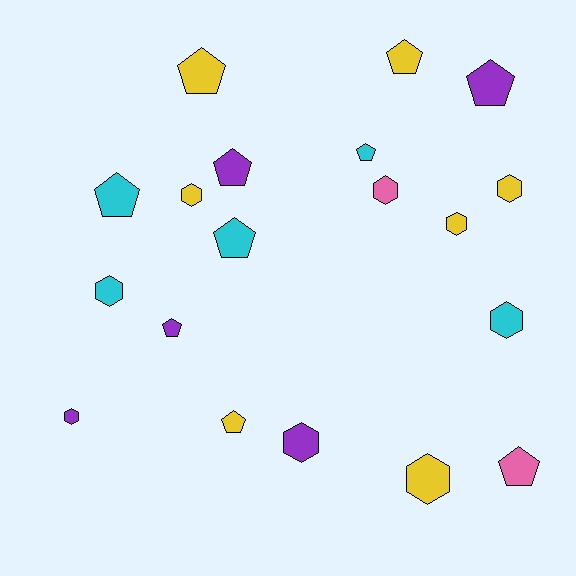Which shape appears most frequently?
Pentagon, with 10 objects.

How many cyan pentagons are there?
There are 3 cyan pentagons.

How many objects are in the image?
There are 19 objects.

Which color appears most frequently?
Yellow, with 7 objects.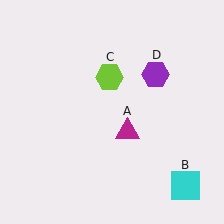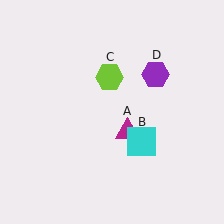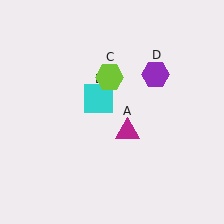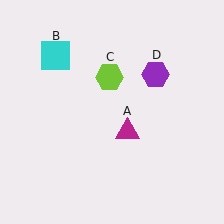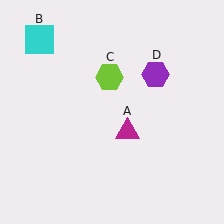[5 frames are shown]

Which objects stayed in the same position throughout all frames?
Magenta triangle (object A) and lime hexagon (object C) and purple hexagon (object D) remained stationary.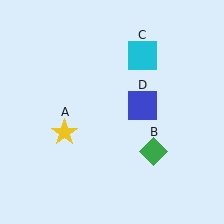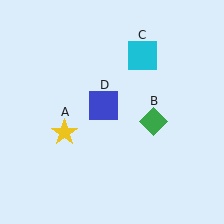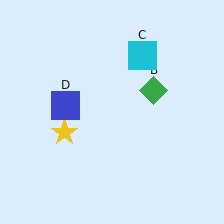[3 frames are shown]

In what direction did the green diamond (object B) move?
The green diamond (object B) moved up.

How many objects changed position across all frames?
2 objects changed position: green diamond (object B), blue square (object D).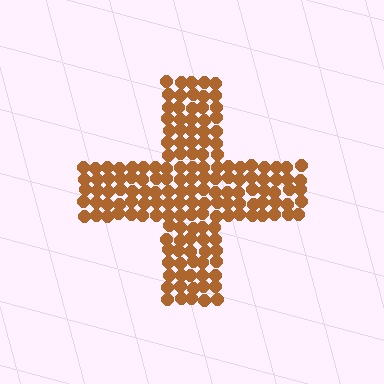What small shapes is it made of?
It is made of small circles.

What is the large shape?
The large shape is a cross.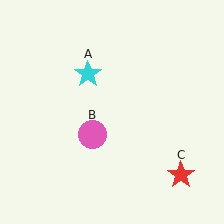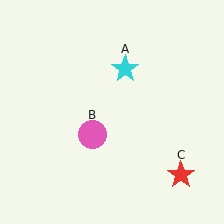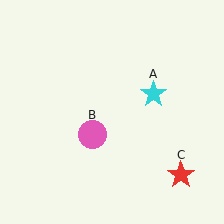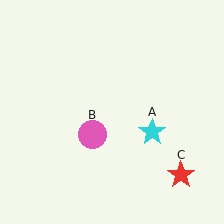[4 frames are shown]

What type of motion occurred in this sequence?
The cyan star (object A) rotated clockwise around the center of the scene.